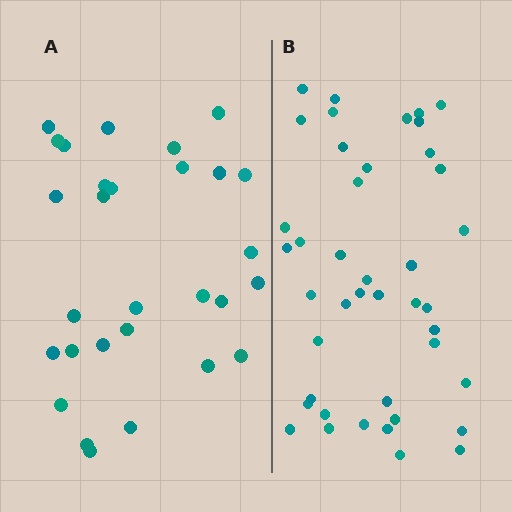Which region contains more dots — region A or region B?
Region B (the right region) has more dots.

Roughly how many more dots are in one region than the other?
Region B has approximately 15 more dots than region A.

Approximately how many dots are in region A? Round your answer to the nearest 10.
About 30 dots. (The exact count is 29, which rounds to 30.)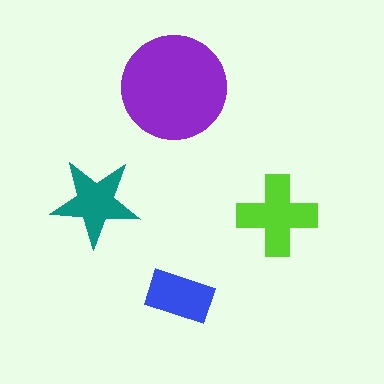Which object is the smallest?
The blue rectangle.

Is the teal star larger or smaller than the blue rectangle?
Larger.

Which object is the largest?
The purple circle.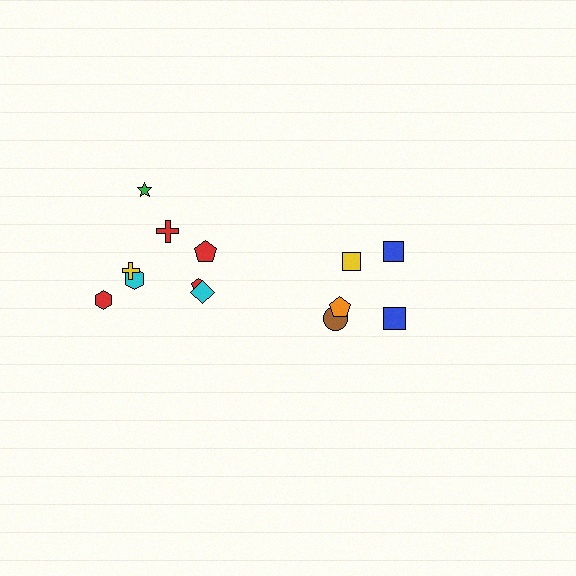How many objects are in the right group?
There are 5 objects.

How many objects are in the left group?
There are 8 objects.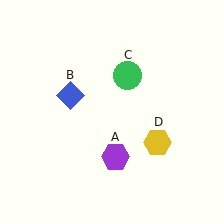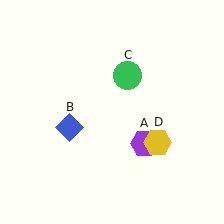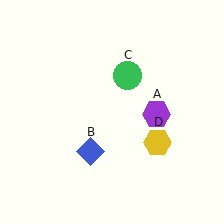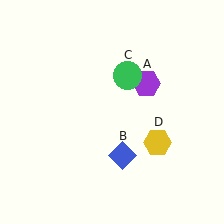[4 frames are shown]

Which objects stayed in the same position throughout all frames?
Green circle (object C) and yellow hexagon (object D) remained stationary.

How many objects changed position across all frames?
2 objects changed position: purple hexagon (object A), blue diamond (object B).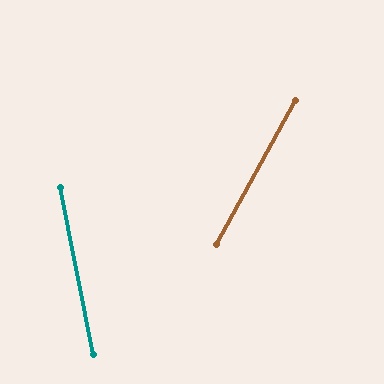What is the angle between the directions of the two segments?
Approximately 40 degrees.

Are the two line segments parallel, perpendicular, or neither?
Neither parallel nor perpendicular — they differ by about 40°.